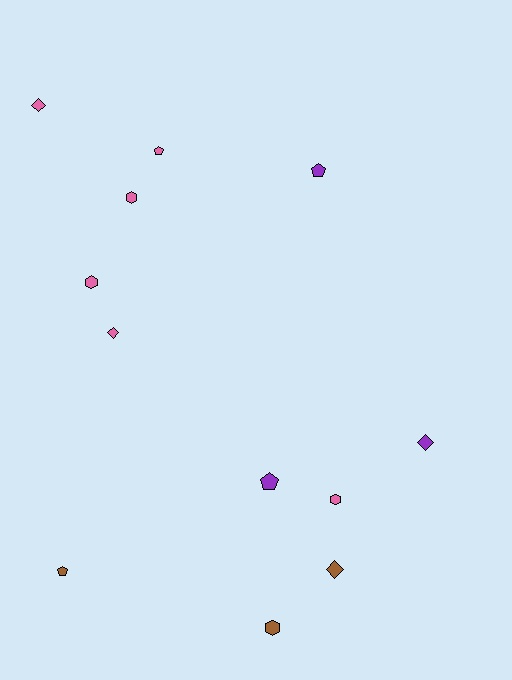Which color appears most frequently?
Pink, with 6 objects.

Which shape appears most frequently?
Pentagon, with 4 objects.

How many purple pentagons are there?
There are 2 purple pentagons.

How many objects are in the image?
There are 12 objects.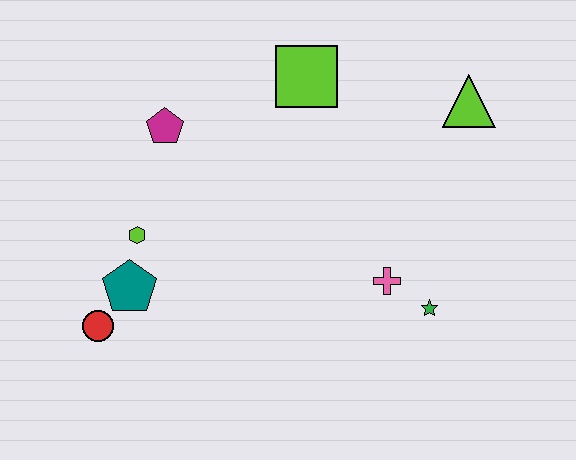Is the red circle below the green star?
Yes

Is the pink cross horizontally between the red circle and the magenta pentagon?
No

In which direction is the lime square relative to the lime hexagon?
The lime square is to the right of the lime hexagon.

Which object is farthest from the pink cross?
The red circle is farthest from the pink cross.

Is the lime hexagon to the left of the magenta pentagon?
Yes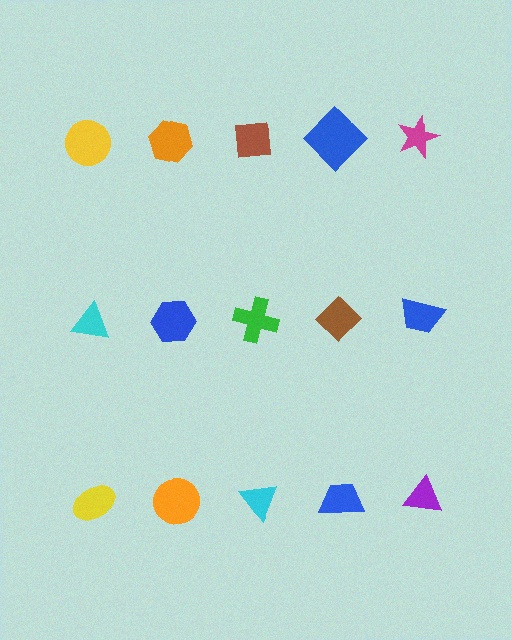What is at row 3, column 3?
A cyan triangle.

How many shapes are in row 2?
5 shapes.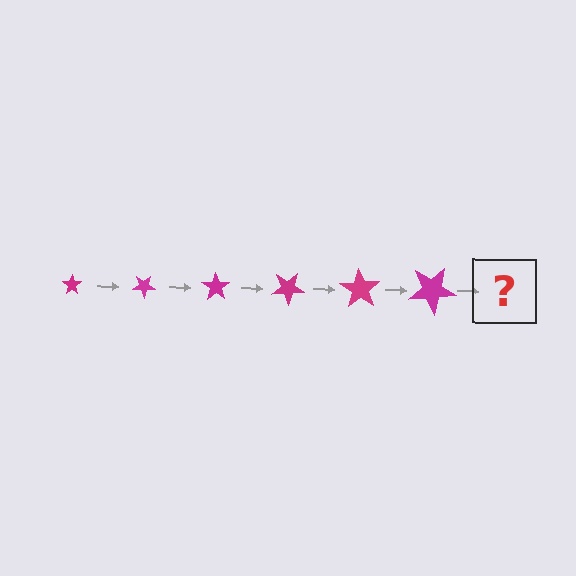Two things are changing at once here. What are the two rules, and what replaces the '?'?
The two rules are that the star grows larger each step and it rotates 35 degrees each step. The '?' should be a star, larger than the previous one and rotated 210 degrees from the start.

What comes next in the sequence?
The next element should be a star, larger than the previous one and rotated 210 degrees from the start.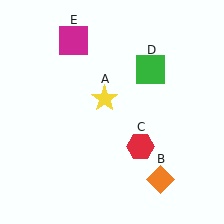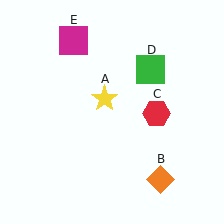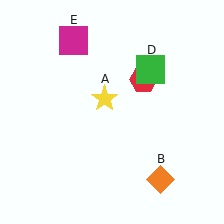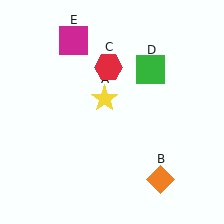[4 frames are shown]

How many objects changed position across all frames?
1 object changed position: red hexagon (object C).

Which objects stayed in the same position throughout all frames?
Yellow star (object A) and orange diamond (object B) and green square (object D) and magenta square (object E) remained stationary.